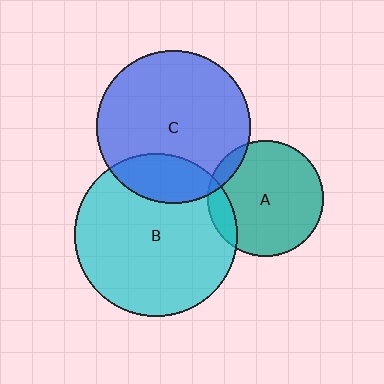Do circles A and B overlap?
Yes.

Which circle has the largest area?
Circle B (cyan).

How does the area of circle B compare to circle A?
Approximately 2.0 times.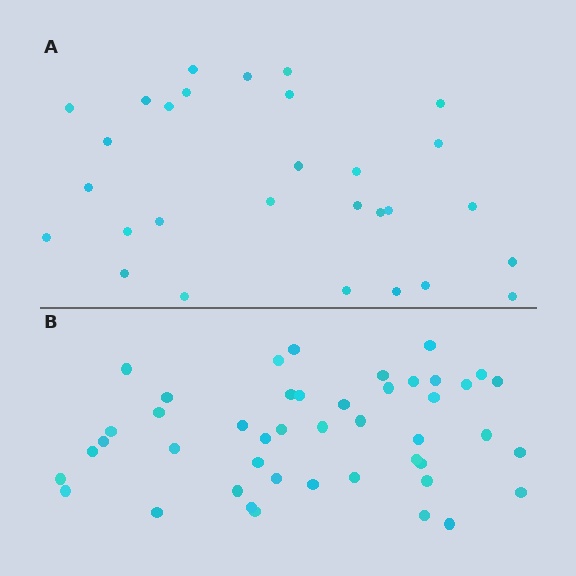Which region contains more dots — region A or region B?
Region B (the bottom region) has more dots.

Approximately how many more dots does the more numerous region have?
Region B has approximately 15 more dots than region A.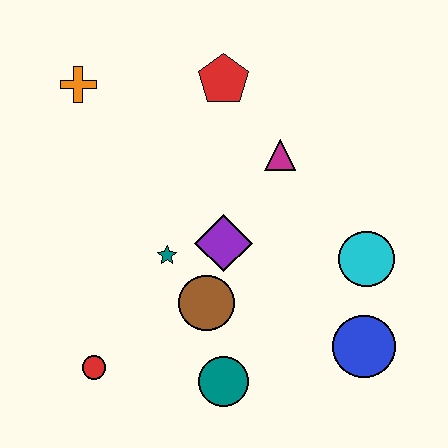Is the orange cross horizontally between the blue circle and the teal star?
No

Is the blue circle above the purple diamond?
No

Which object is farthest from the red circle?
The red pentagon is farthest from the red circle.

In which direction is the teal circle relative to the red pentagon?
The teal circle is below the red pentagon.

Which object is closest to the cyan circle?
The blue circle is closest to the cyan circle.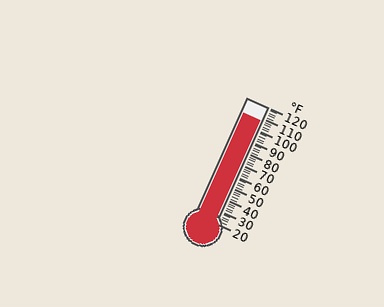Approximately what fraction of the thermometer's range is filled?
The thermometer is filled to approximately 90% of its range.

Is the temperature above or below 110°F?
The temperature is below 110°F.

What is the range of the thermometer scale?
The thermometer scale ranges from 20°F to 120°F.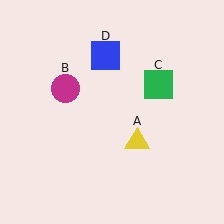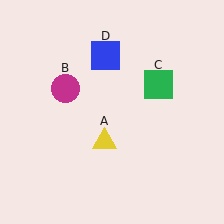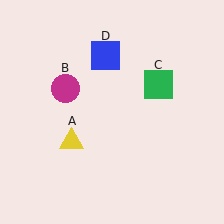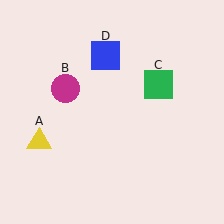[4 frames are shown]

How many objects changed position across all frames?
1 object changed position: yellow triangle (object A).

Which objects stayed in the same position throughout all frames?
Magenta circle (object B) and green square (object C) and blue square (object D) remained stationary.